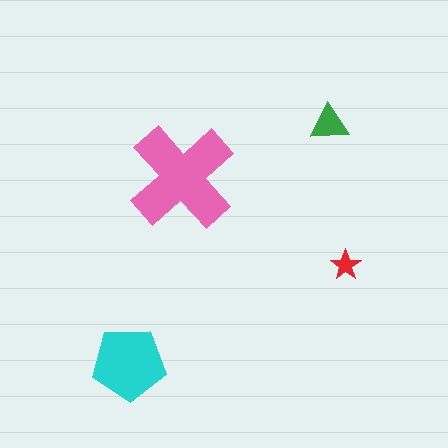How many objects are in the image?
There are 4 objects in the image.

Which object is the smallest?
The red star.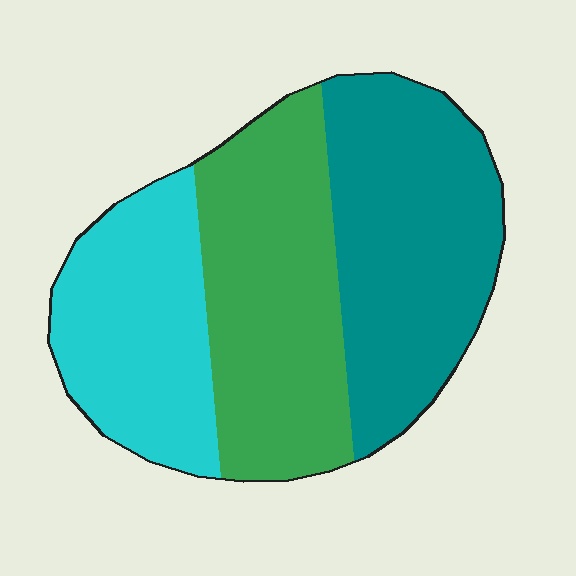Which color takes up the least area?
Cyan, at roughly 25%.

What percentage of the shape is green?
Green covers roughly 35% of the shape.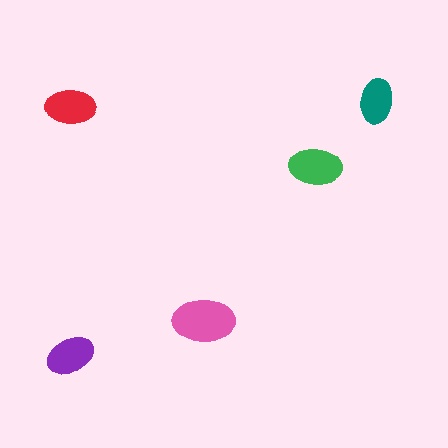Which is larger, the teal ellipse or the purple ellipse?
The purple one.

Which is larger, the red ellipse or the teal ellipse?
The red one.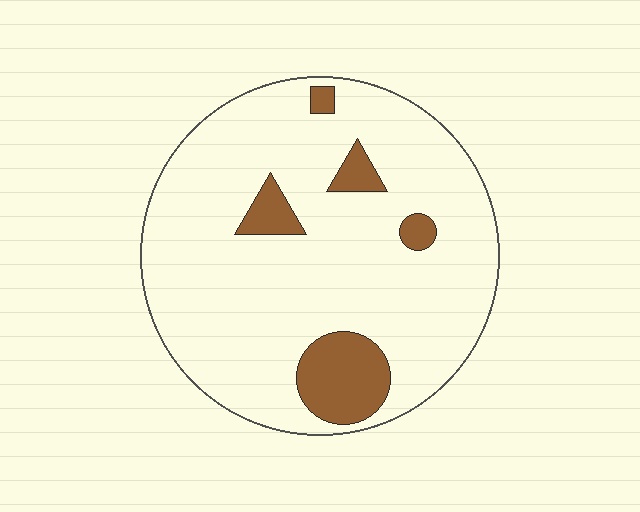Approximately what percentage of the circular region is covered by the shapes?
Approximately 15%.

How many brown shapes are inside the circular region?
5.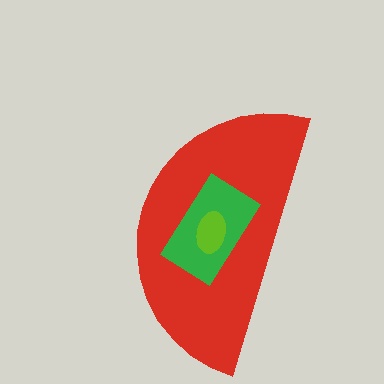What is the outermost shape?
The red semicircle.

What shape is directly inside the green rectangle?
The lime ellipse.